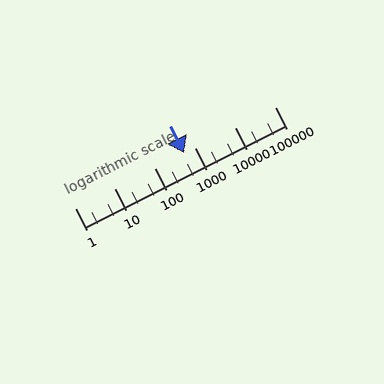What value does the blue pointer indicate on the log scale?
The pointer indicates approximately 540.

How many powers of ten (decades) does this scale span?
The scale spans 5 decades, from 1 to 100000.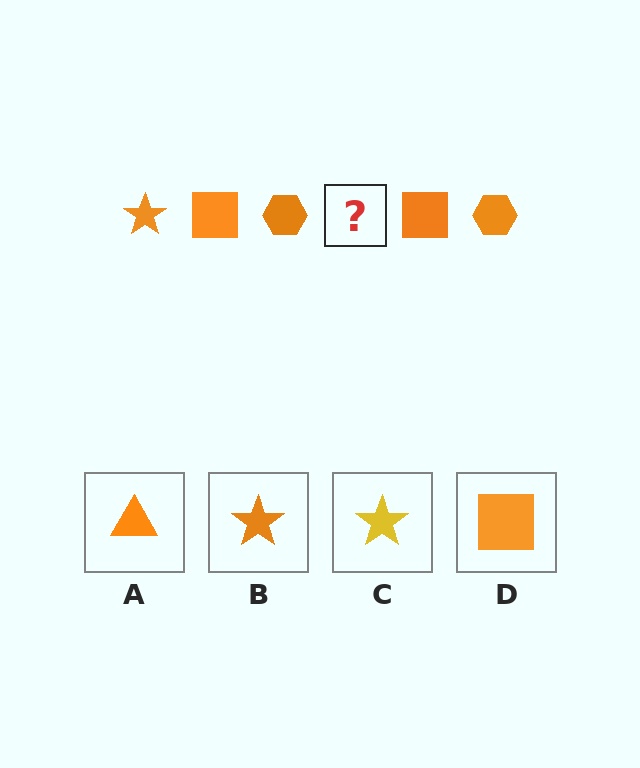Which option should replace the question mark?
Option B.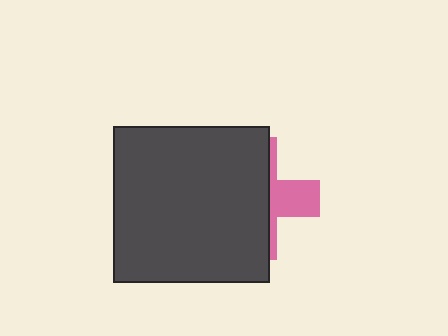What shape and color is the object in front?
The object in front is a dark gray square.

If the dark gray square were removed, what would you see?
You would see the complete pink cross.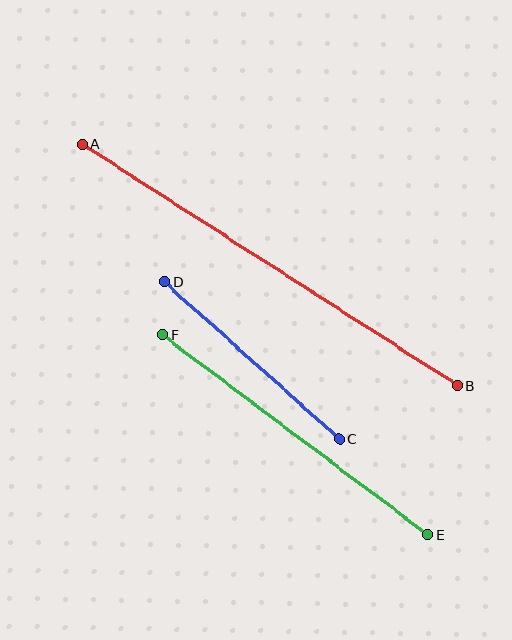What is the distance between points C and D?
The distance is approximately 235 pixels.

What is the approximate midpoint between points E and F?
The midpoint is at approximately (295, 435) pixels.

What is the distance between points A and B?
The distance is approximately 446 pixels.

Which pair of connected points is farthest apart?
Points A and B are farthest apart.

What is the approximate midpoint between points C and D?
The midpoint is at approximately (252, 360) pixels.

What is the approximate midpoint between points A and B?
The midpoint is at approximately (270, 265) pixels.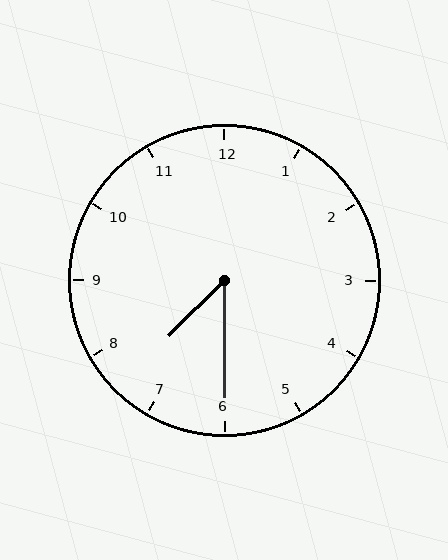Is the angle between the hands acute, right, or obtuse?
It is acute.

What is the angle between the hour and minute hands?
Approximately 45 degrees.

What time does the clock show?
7:30.